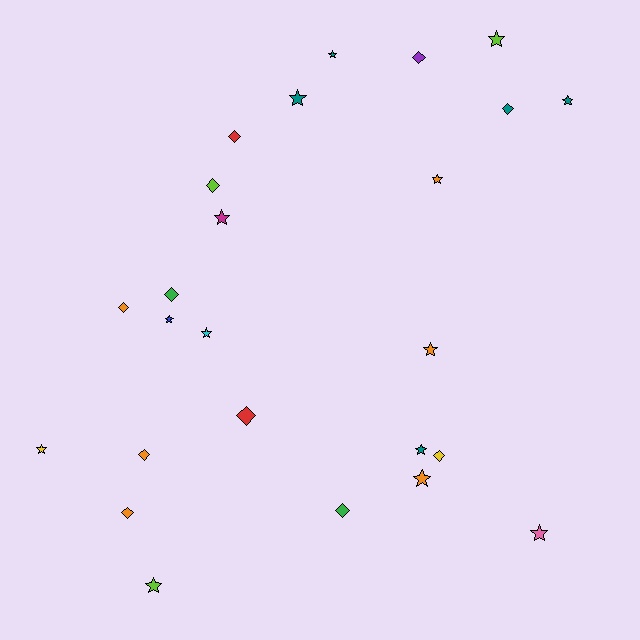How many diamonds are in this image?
There are 11 diamonds.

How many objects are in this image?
There are 25 objects.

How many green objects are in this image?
There are 2 green objects.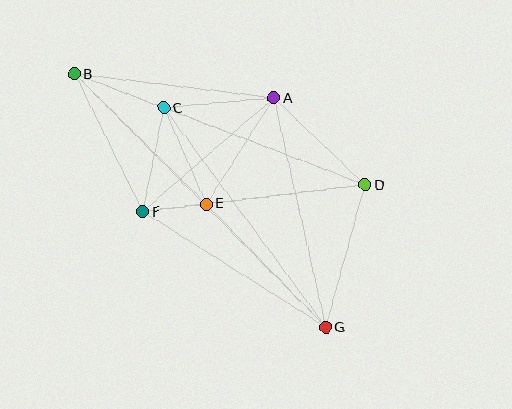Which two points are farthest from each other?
Points B and G are farthest from each other.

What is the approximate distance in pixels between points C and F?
The distance between C and F is approximately 106 pixels.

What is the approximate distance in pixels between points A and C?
The distance between A and C is approximately 111 pixels.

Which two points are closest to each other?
Points E and F are closest to each other.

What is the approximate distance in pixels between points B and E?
The distance between B and E is approximately 185 pixels.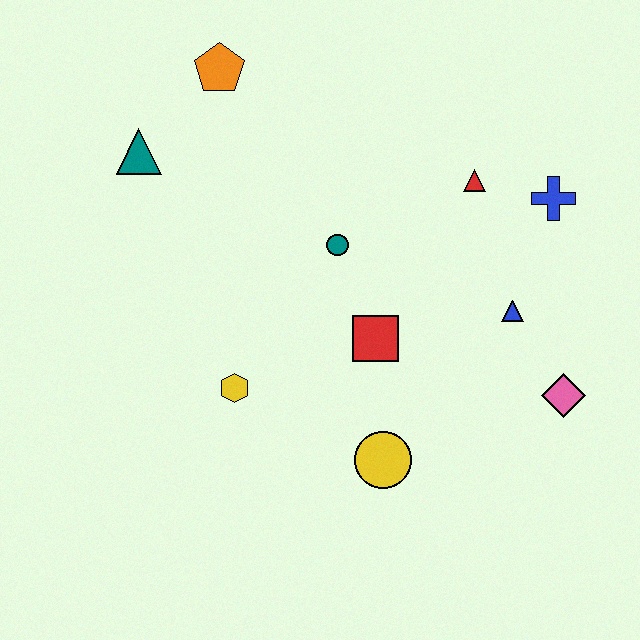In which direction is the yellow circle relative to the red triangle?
The yellow circle is below the red triangle.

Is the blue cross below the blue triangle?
No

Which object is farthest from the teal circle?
The pink diamond is farthest from the teal circle.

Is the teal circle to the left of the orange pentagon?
No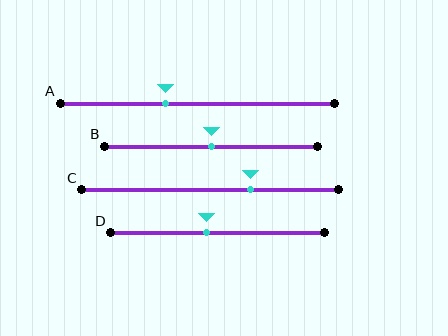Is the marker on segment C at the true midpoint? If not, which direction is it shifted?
No, the marker on segment C is shifted to the right by about 16% of the segment length.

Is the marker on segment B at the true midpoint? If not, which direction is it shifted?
Yes, the marker on segment B is at the true midpoint.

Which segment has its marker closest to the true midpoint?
Segment B has its marker closest to the true midpoint.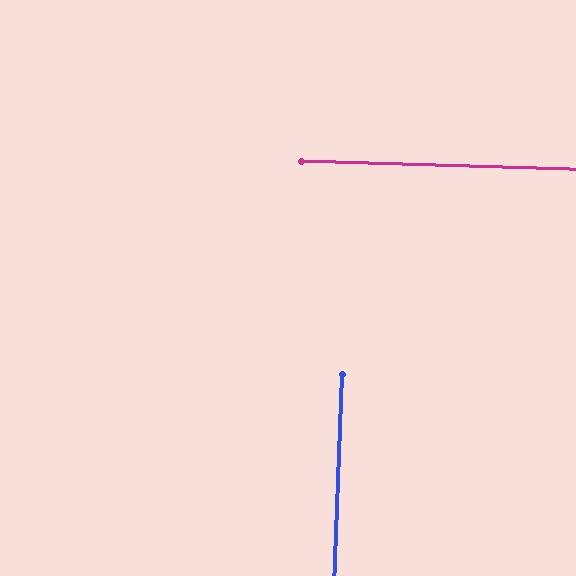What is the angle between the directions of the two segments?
Approximately 90 degrees.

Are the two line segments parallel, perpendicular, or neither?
Perpendicular — they meet at approximately 90°.